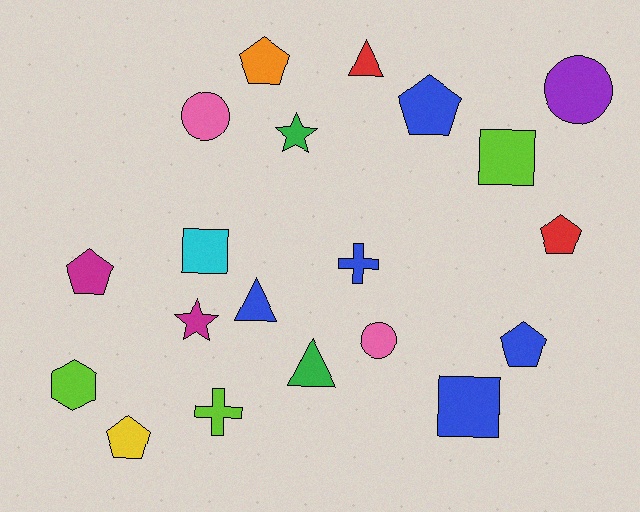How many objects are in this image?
There are 20 objects.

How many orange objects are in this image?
There is 1 orange object.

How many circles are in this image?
There are 3 circles.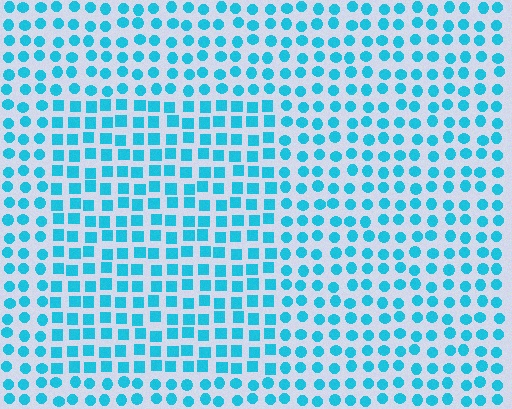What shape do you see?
I see a rectangle.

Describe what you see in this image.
The image is filled with small cyan elements arranged in a uniform grid. A rectangle-shaped region contains squares, while the surrounding area contains circles. The boundary is defined purely by the change in element shape.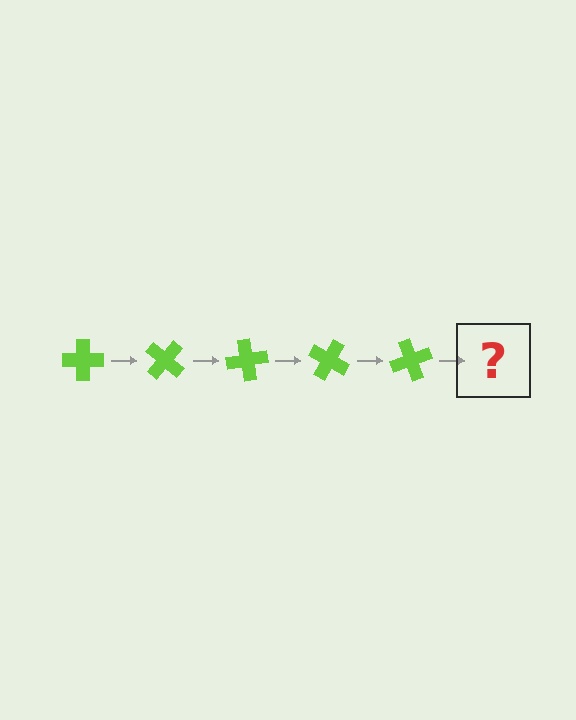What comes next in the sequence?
The next element should be a lime cross rotated 200 degrees.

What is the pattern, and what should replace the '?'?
The pattern is that the cross rotates 40 degrees each step. The '?' should be a lime cross rotated 200 degrees.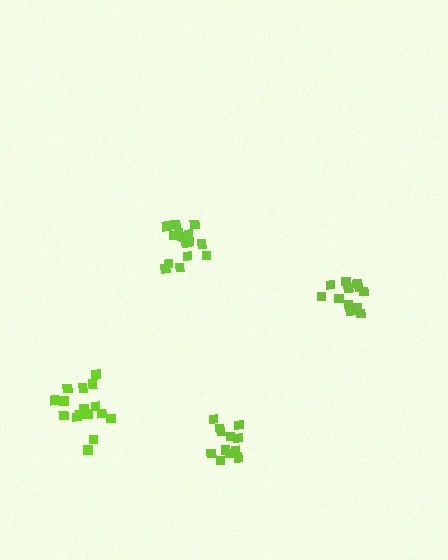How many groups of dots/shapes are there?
There are 4 groups.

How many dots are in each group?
Group 1: 16 dots, Group 2: 12 dots, Group 3: 12 dots, Group 4: 16 dots (56 total).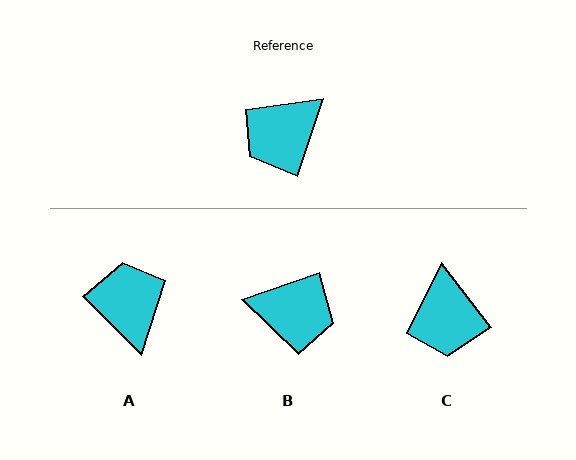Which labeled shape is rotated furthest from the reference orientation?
B, about 128 degrees away.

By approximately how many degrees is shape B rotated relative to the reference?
Approximately 128 degrees counter-clockwise.